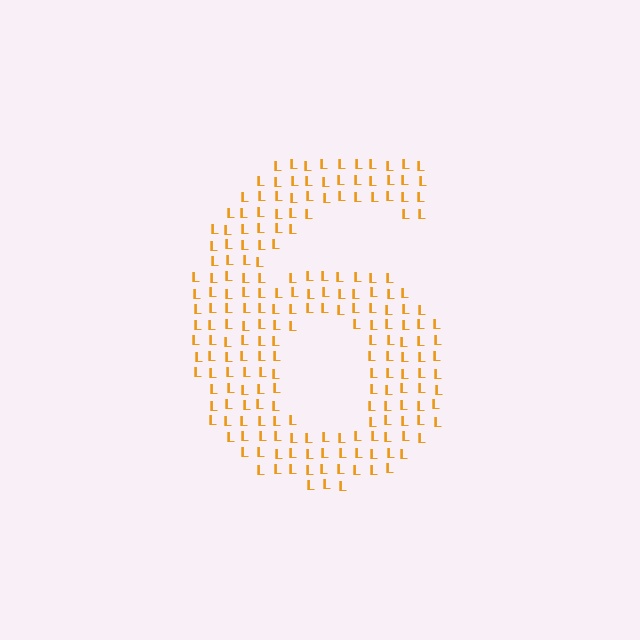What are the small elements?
The small elements are letter L's.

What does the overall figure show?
The overall figure shows the digit 6.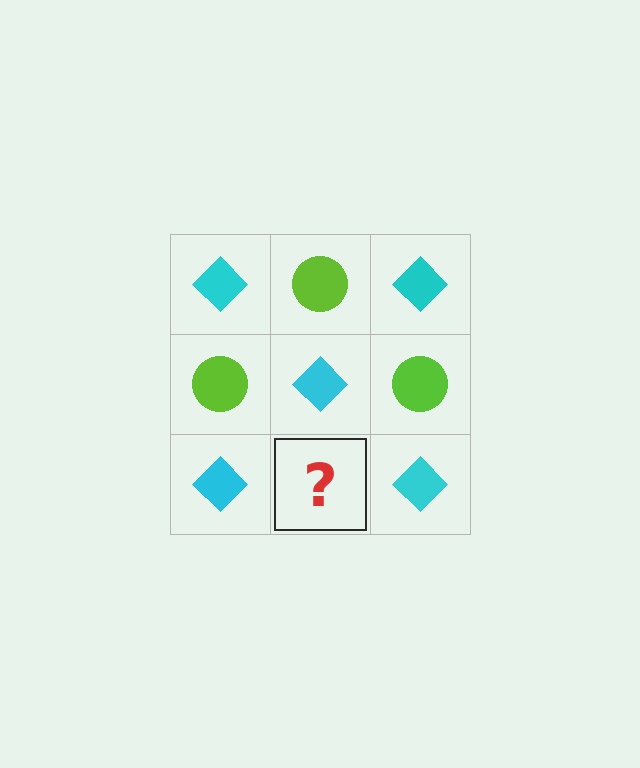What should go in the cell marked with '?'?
The missing cell should contain a lime circle.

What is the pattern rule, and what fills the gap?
The rule is that it alternates cyan diamond and lime circle in a checkerboard pattern. The gap should be filled with a lime circle.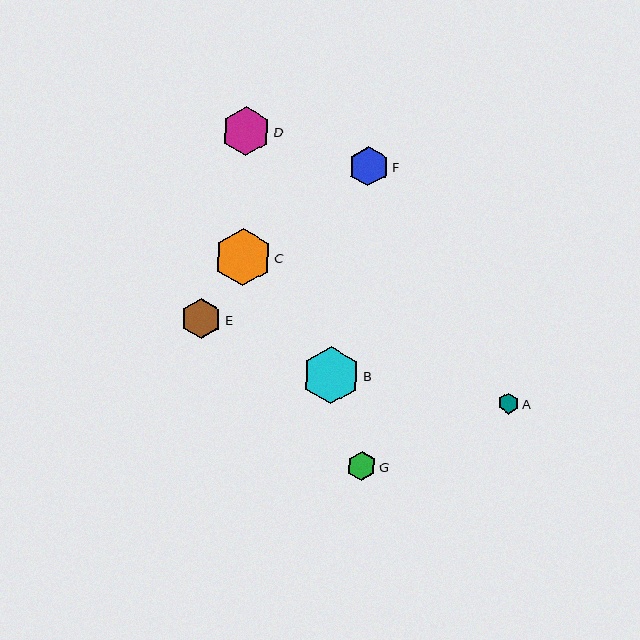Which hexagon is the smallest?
Hexagon A is the smallest with a size of approximately 20 pixels.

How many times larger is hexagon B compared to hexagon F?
Hexagon B is approximately 1.4 times the size of hexagon F.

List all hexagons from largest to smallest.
From largest to smallest: C, B, D, E, F, G, A.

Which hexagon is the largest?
Hexagon C is the largest with a size of approximately 57 pixels.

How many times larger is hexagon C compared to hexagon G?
Hexagon C is approximately 2.0 times the size of hexagon G.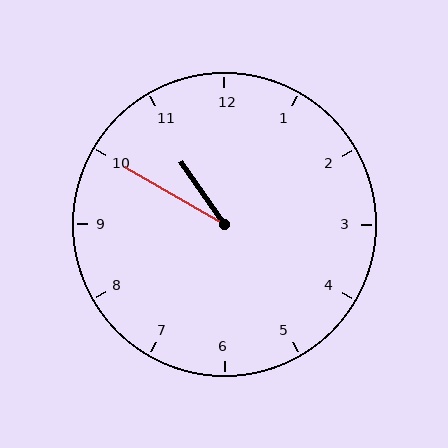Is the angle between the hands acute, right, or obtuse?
It is acute.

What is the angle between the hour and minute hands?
Approximately 25 degrees.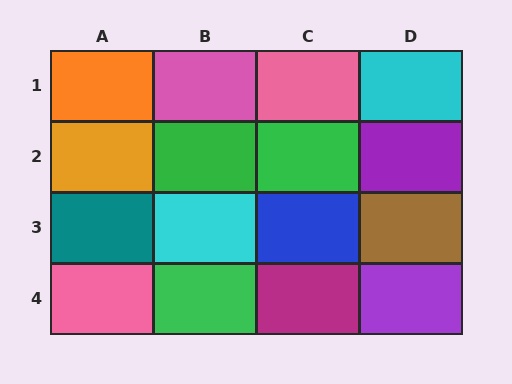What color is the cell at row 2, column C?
Green.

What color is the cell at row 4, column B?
Green.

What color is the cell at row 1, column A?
Orange.